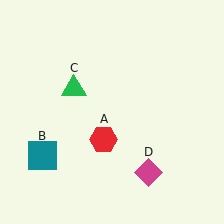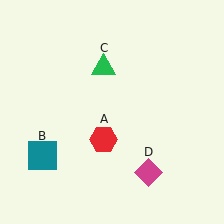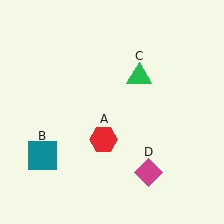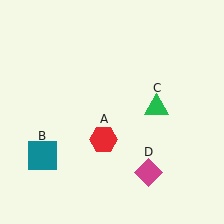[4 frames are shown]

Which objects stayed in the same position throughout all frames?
Red hexagon (object A) and teal square (object B) and magenta diamond (object D) remained stationary.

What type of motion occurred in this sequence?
The green triangle (object C) rotated clockwise around the center of the scene.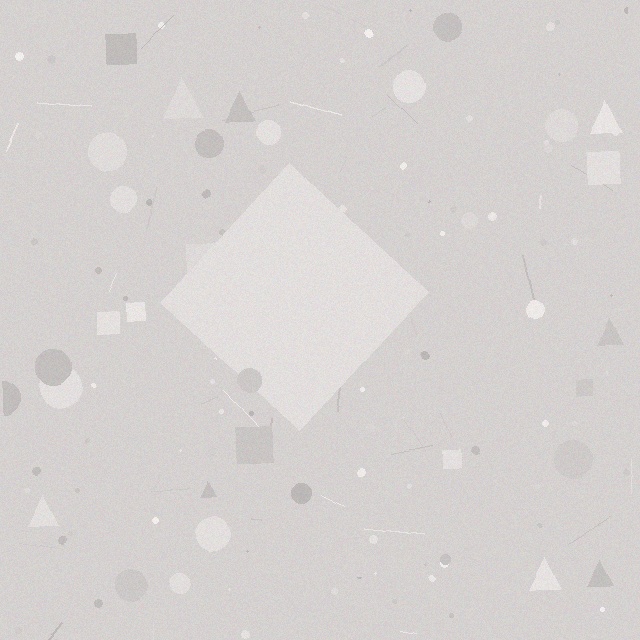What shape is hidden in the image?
A diamond is hidden in the image.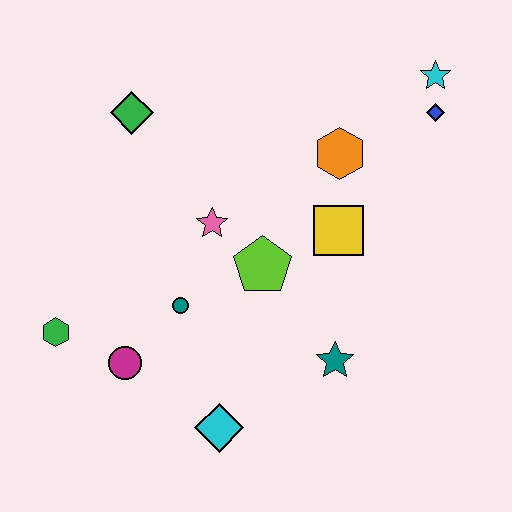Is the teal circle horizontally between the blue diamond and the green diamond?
Yes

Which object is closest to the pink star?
The lime pentagon is closest to the pink star.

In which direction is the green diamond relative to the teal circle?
The green diamond is above the teal circle.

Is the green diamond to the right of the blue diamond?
No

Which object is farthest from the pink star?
The cyan star is farthest from the pink star.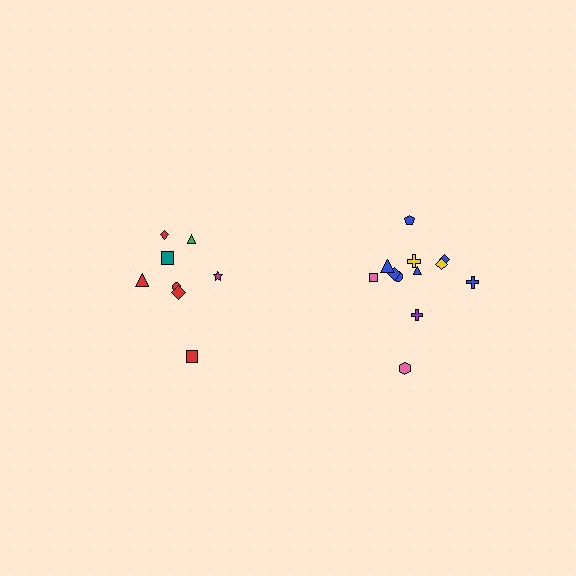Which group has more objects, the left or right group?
The right group.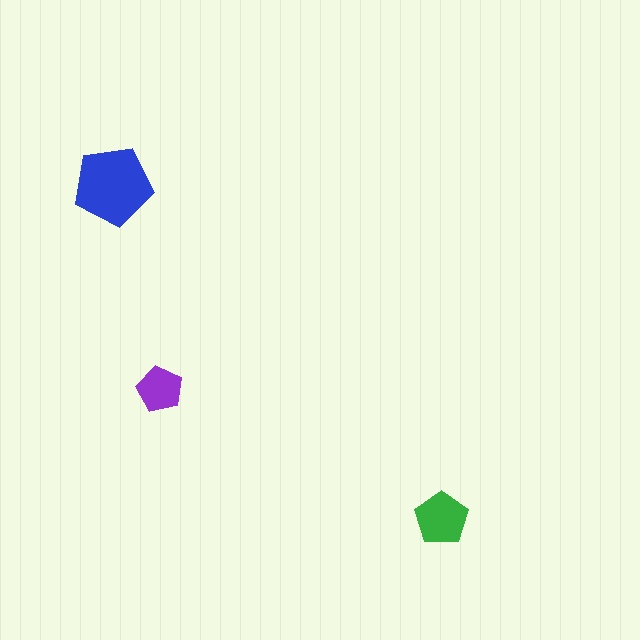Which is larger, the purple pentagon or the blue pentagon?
The blue one.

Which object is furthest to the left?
The blue pentagon is leftmost.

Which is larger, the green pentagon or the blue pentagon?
The blue one.